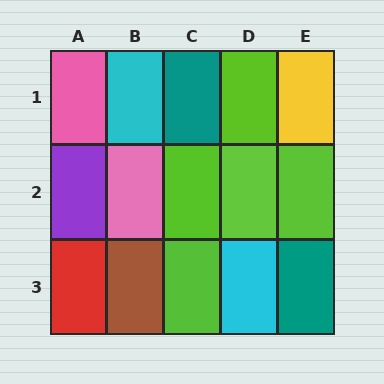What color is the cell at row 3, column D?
Cyan.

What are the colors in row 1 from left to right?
Pink, cyan, teal, lime, yellow.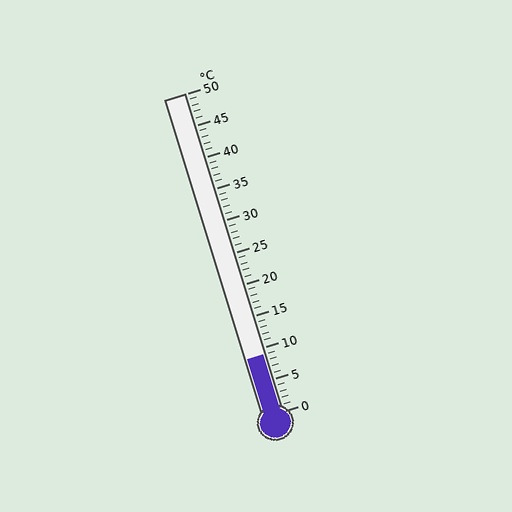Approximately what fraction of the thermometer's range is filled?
The thermometer is filled to approximately 20% of its range.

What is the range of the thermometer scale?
The thermometer scale ranges from 0°C to 50°C.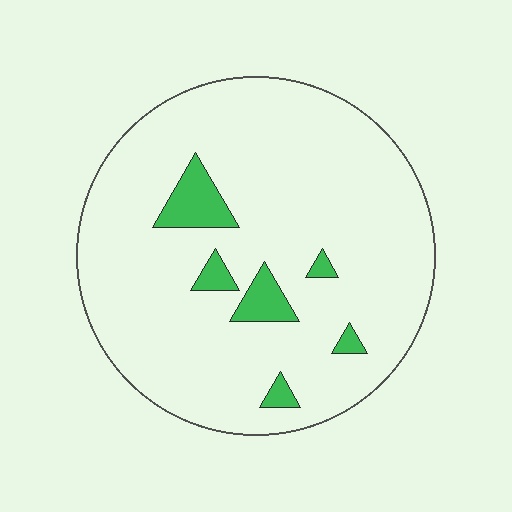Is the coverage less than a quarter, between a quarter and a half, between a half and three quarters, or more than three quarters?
Less than a quarter.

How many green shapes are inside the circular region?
6.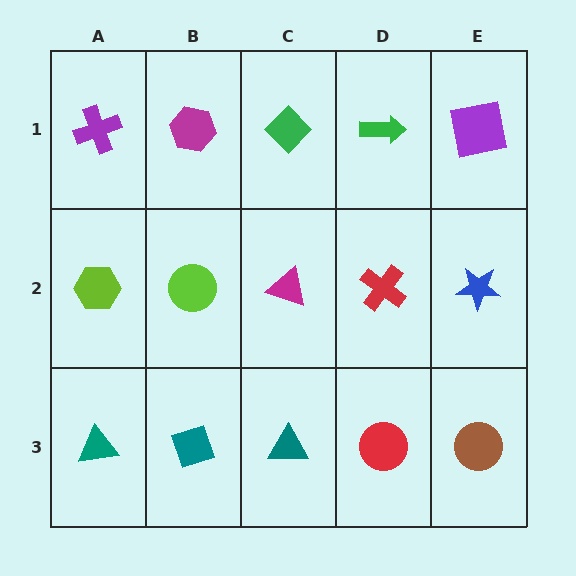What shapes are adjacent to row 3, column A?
A lime hexagon (row 2, column A), a teal diamond (row 3, column B).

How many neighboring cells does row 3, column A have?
2.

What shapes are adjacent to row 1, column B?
A lime circle (row 2, column B), a purple cross (row 1, column A), a green diamond (row 1, column C).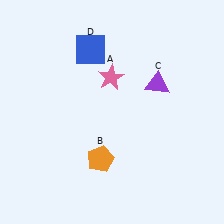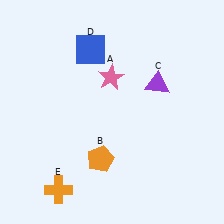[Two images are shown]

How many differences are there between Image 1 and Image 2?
There is 1 difference between the two images.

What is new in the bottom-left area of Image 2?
An orange cross (E) was added in the bottom-left area of Image 2.